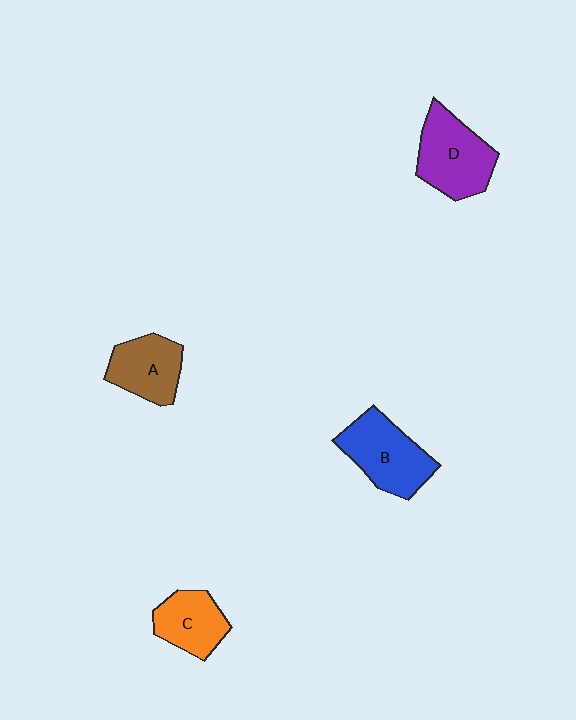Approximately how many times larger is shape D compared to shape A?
Approximately 1.3 times.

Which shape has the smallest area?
Shape C (orange).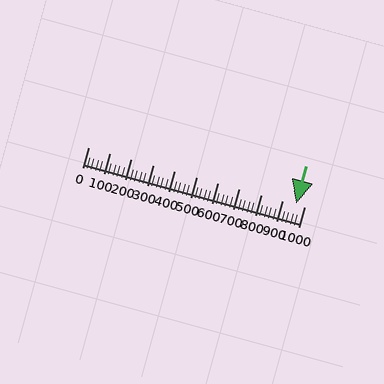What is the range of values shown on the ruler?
The ruler shows values from 0 to 1000.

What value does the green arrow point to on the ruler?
The green arrow points to approximately 960.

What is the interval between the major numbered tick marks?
The major tick marks are spaced 100 units apart.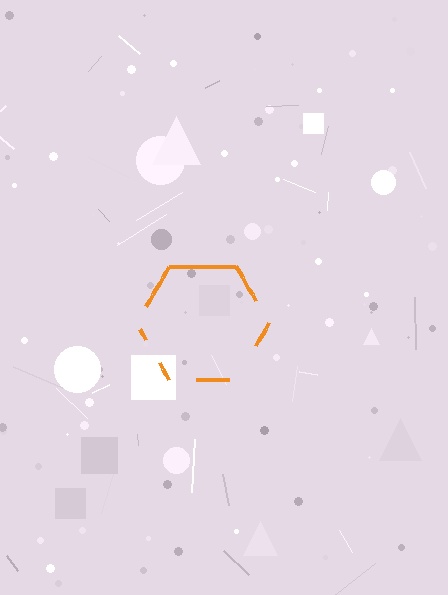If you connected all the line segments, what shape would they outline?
They would outline a hexagon.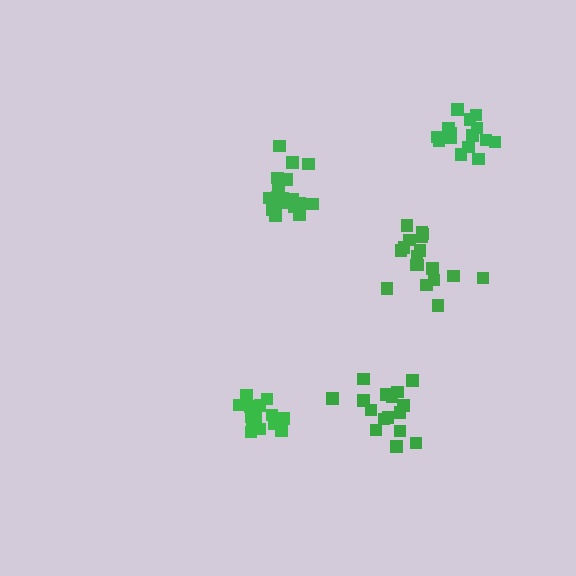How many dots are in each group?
Group 1: 16 dots, Group 2: 17 dots, Group 3: 16 dots, Group 4: 18 dots, Group 5: 18 dots (85 total).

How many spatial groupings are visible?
There are 5 spatial groupings.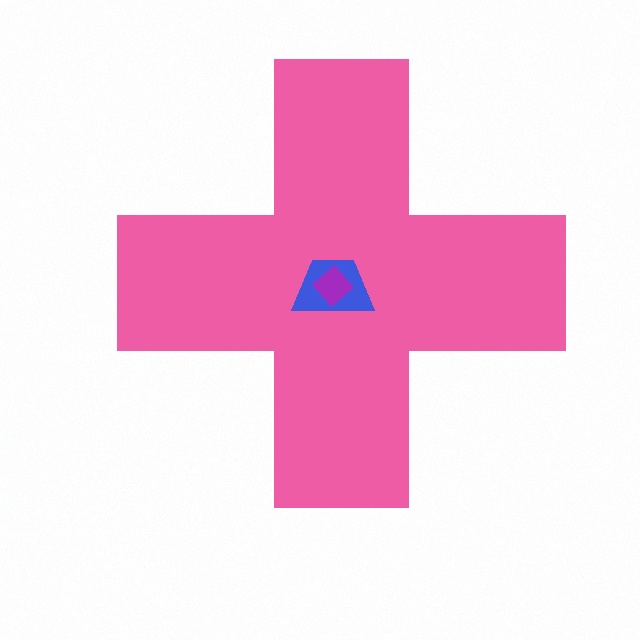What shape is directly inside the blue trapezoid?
The purple diamond.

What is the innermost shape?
The purple diamond.